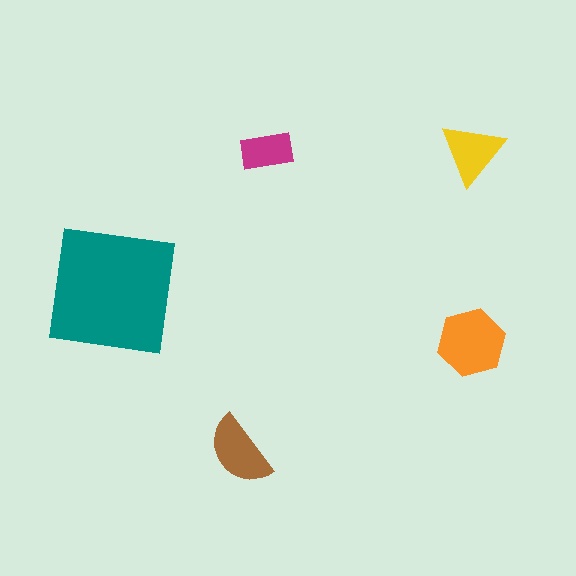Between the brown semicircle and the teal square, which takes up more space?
The teal square.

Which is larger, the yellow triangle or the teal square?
The teal square.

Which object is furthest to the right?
The yellow triangle is rightmost.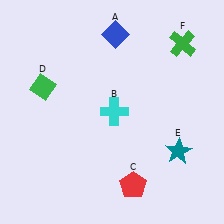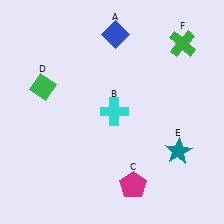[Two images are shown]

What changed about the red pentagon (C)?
In Image 1, C is red. In Image 2, it changed to magenta.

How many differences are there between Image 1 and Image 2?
There is 1 difference between the two images.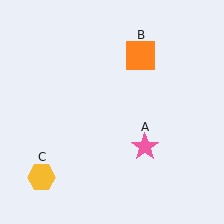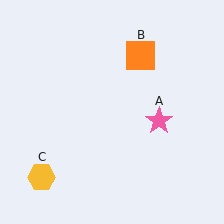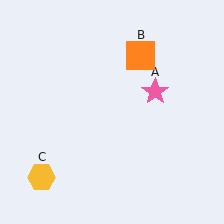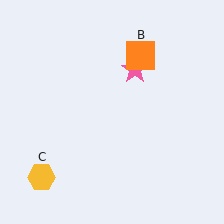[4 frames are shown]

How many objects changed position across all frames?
1 object changed position: pink star (object A).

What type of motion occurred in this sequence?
The pink star (object A) rotated counterclockwise around the center of the scene.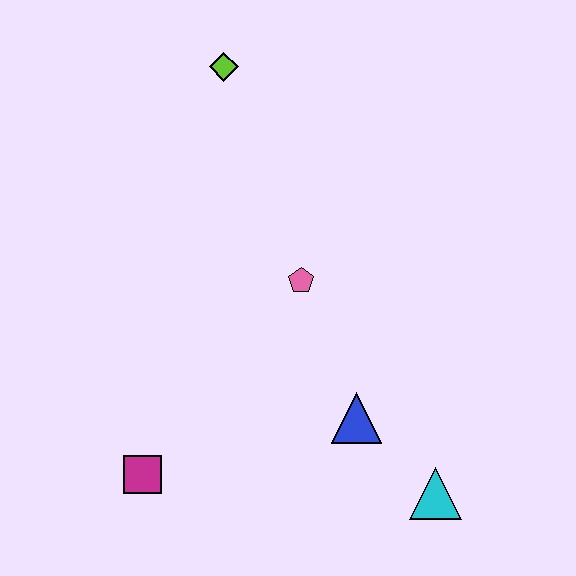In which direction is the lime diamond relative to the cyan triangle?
The lime diamond is above the cyan triangle.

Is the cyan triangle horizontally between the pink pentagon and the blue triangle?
No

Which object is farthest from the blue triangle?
The lime diamond is farthest from the blue triangle.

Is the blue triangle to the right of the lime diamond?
Yes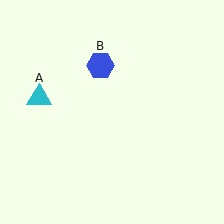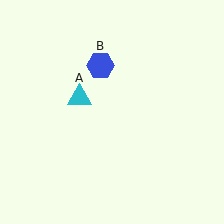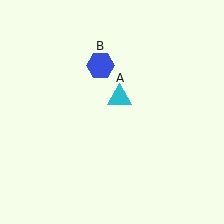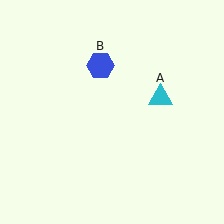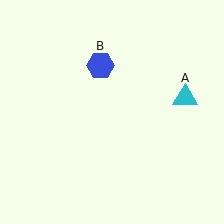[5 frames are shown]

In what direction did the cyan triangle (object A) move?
The cyan triangle (object A) moved right.